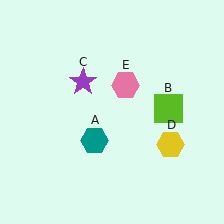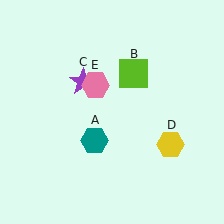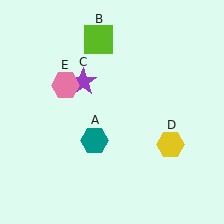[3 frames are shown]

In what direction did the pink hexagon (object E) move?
The pink hexagon (object E) moved left.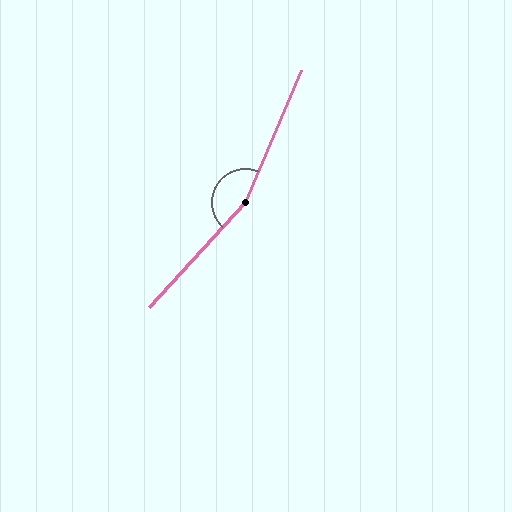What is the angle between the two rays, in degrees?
Approximately 160 degrees.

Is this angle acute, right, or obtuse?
It is obtuse.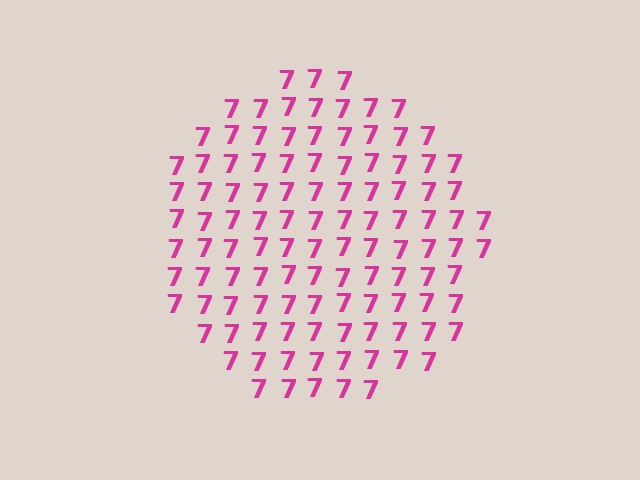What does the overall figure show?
The overall figure shows a circle.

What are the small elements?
The small elements are digit 7's.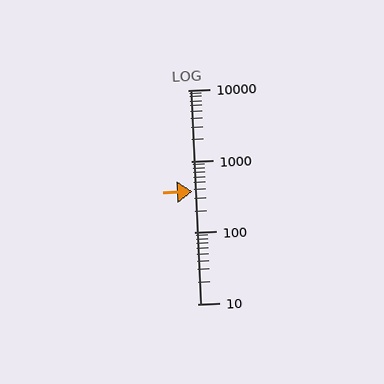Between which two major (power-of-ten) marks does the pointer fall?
The pointer is between 100 and 1000.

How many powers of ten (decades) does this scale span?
The scale spans 3 decades, from 10 to 10000.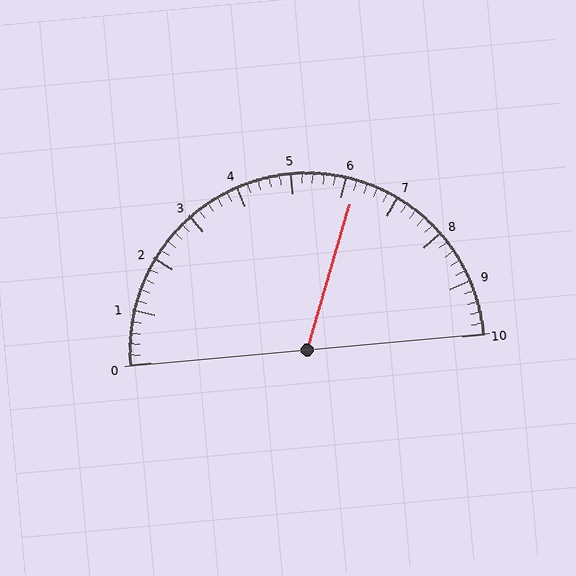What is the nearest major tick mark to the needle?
The nearest major tick mark is 6.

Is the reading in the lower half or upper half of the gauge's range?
The reading is in the upper half of the range (0 to 10).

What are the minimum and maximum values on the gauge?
The gauge ranges from 0 to 10.